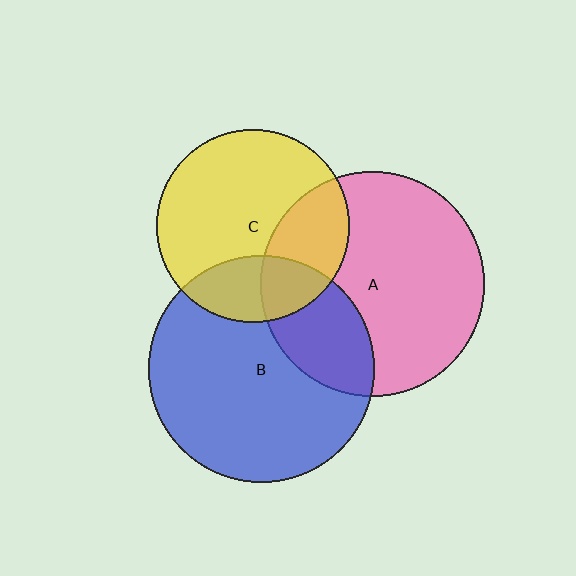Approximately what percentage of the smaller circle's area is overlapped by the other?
Approximately 25%.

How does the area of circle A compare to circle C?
Approximately 1.4 times.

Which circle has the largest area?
Circle B (blue).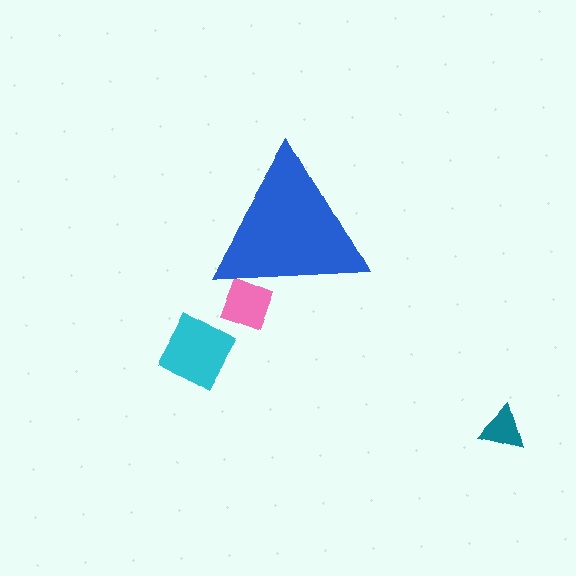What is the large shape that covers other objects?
A blue triangle.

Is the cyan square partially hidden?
No, the cyan square is fully visible.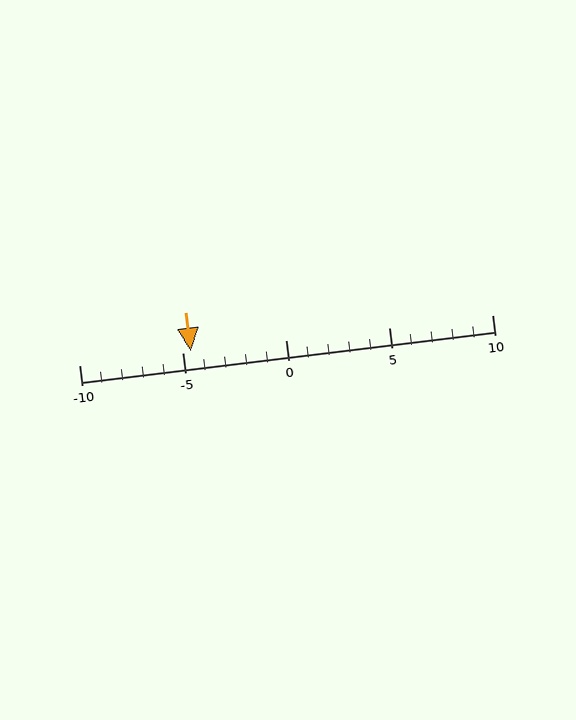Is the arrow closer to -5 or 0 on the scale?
The arrow is closer to -5.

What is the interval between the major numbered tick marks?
The major tick marks are spaced 5 units apart.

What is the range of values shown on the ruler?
The ruler shows values from -10 to 10.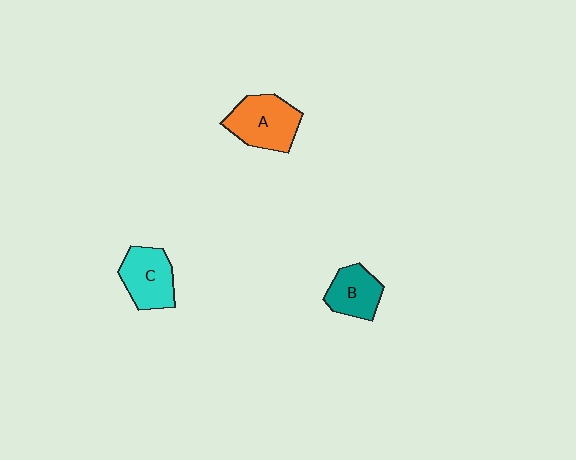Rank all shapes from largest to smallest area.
From largest to smallest: A (orange), C (cyan), B (teal).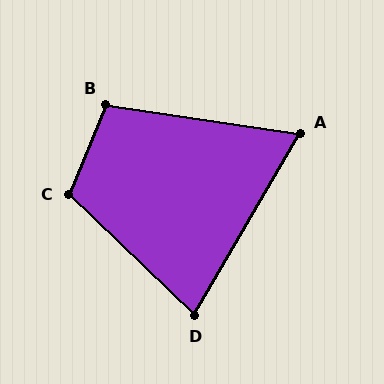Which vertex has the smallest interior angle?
A, at approximately 68 degrees.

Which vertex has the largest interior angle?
C, at approximately 112 degrees.